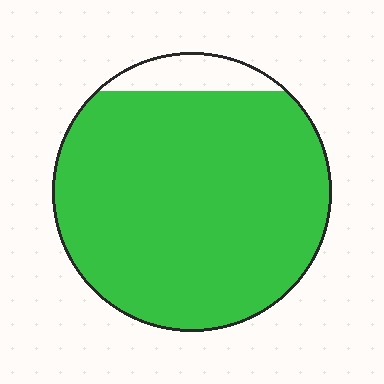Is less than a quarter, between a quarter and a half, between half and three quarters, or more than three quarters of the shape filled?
More than three quarters.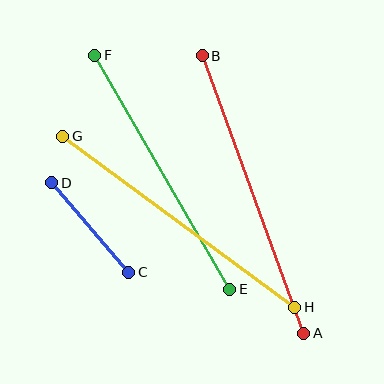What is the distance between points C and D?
The distance is approximately 118 pixels.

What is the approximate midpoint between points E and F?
The midpoint is at approximately (162, 172) pixels.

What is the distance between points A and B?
The distance is approximately 295 pixels.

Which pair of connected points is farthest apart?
Points A and B are farthest apart.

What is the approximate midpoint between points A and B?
The midpoint is at approximately (253, 195) pixels.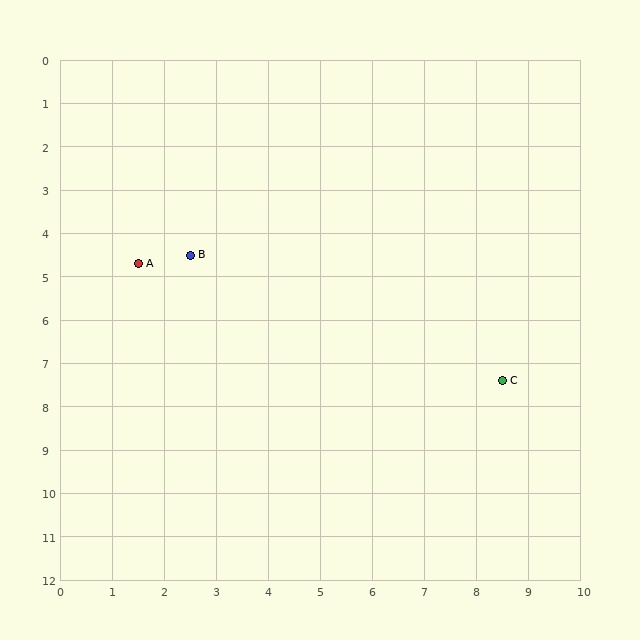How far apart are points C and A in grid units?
Points C and A are about 7.5 grid units apart.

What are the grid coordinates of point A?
Point A is at approximately (1.5, 4.7).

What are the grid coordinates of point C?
Point C is at approximately (8.5, 7.4).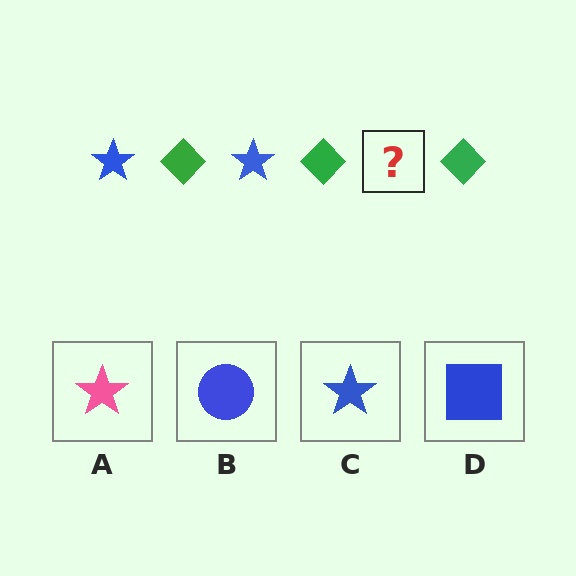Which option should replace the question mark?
Option C.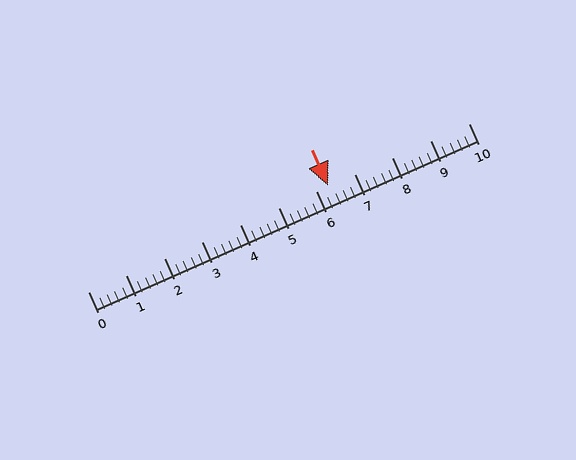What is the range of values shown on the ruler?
The ruler shows values from 0 to 10.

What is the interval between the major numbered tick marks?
The major tick marks are spaced 1 units apart.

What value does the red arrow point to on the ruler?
The red arrow points to approximately 6.3.